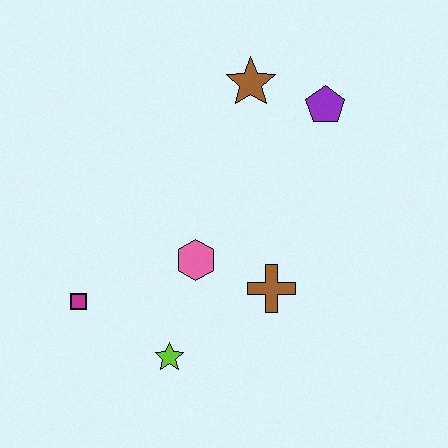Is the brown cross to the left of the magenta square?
No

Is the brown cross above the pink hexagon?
No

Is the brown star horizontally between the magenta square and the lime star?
No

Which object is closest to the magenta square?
The lime star is closest to the magenta square.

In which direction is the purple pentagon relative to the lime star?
The purple pentagon is above the lime star.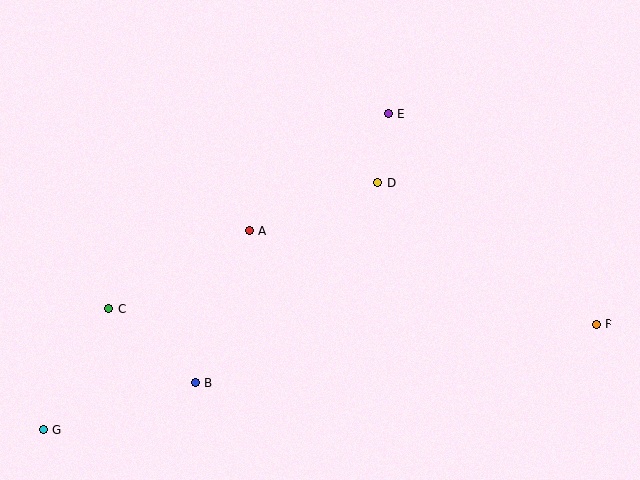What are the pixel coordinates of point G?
Point G is at (43, 430).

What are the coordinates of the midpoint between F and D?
The midpoint between F and D is at (487, 254).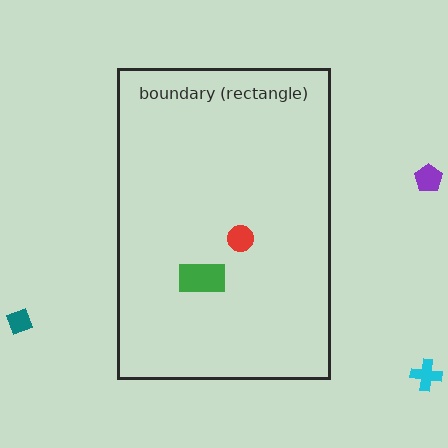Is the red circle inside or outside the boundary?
Inside.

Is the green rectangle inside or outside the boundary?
Inside.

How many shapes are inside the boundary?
2 inside, 3 outside.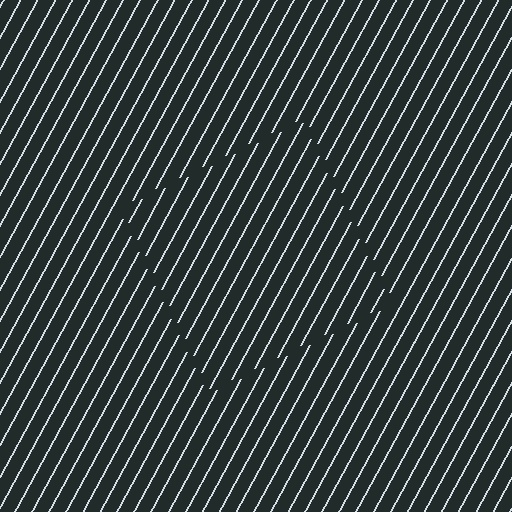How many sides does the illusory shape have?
4 sides — the line-ends trace a square.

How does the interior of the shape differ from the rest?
The interior of the shape contains the same grating, shifted by half a period — the contour is defined by the phase discontinuity where line-ends from the inner and outer gratings abut.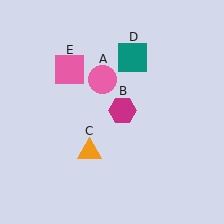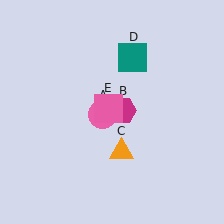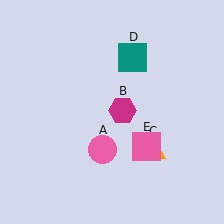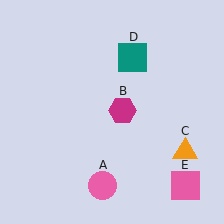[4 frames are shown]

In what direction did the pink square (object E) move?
The pink square (object E) moved down and to the right.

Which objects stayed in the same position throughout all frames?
Magenta hexagon (object B) and teal square (object D) remained stationary.